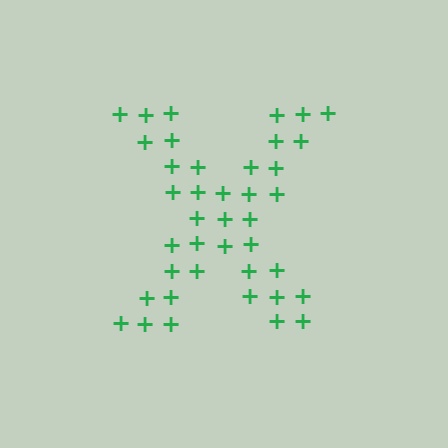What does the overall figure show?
The overall figure shows the letter X.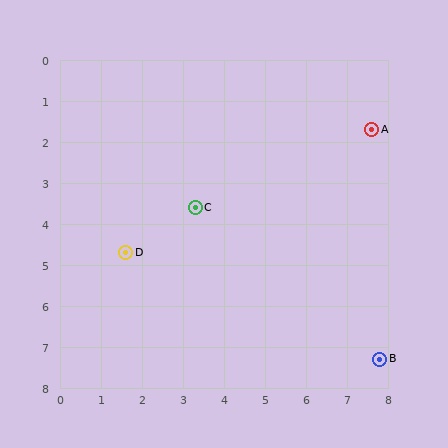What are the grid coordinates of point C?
Point C is at approximately (3.3, 3.6).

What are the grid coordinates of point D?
Point D is at approximately (1.6, 4.7).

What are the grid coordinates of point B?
Point B is at approximately (7.8, 7.3).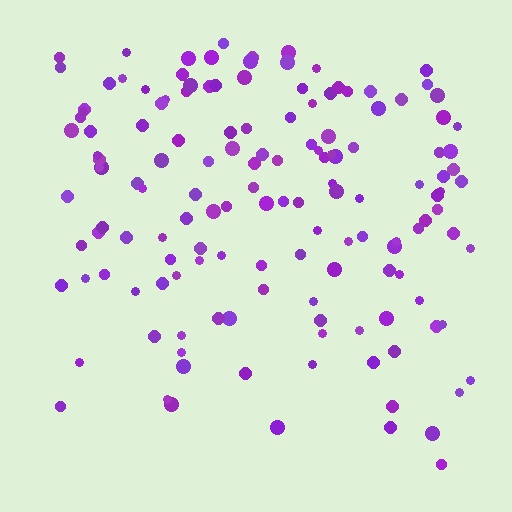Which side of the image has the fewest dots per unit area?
The bottom.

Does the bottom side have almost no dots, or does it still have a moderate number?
Still a moderate number, just noticeably fewer than the top.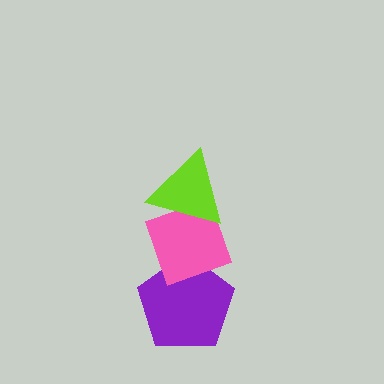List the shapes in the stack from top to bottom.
From top to bottom: the lime triangle, the pink diamond, the purple pentagon.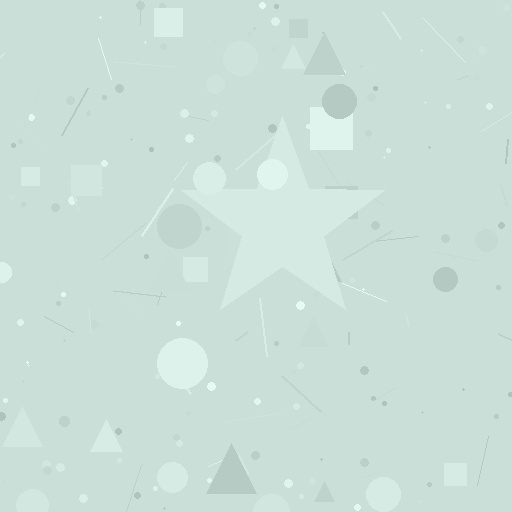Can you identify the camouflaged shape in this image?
The camouflaged shape is a star.